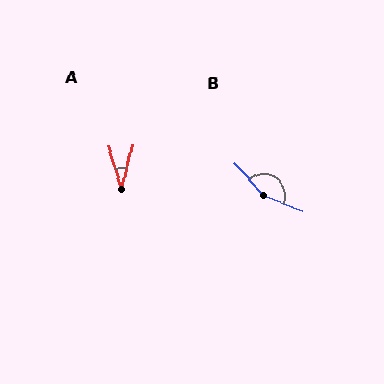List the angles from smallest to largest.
A (30°), B (154°).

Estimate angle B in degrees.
Approximately 154 degrees.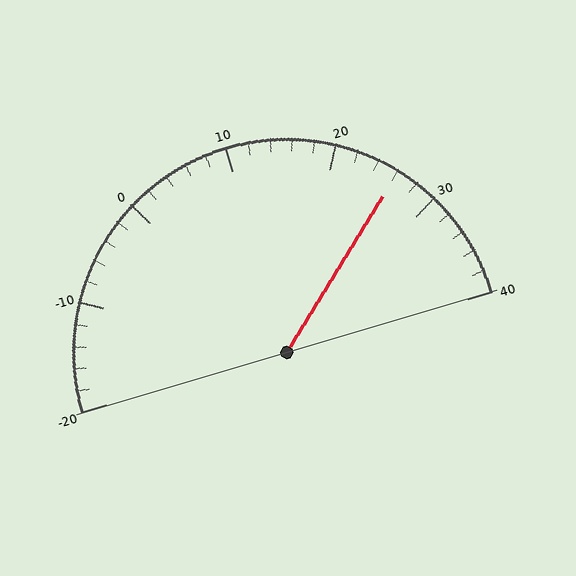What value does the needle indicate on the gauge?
The needle indicates approximately 26.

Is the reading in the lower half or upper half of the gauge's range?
The reading is in the upper half of the range (-20 to 40).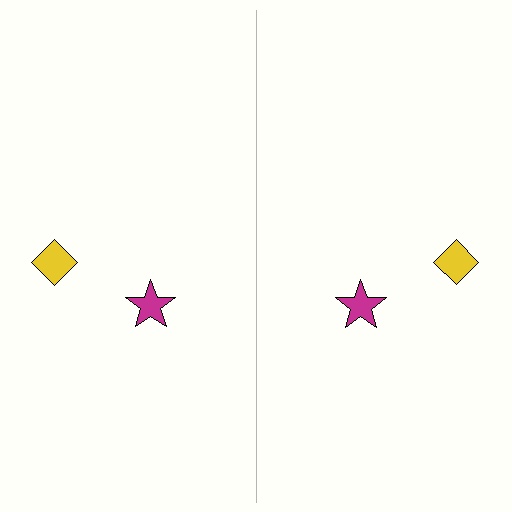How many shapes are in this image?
There are 4 shapes in this image.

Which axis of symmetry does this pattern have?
The pattern has a vertical axis of symmetry running through the center of the image.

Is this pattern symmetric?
Yes, this pattern has bilateral (reflection) symmetry.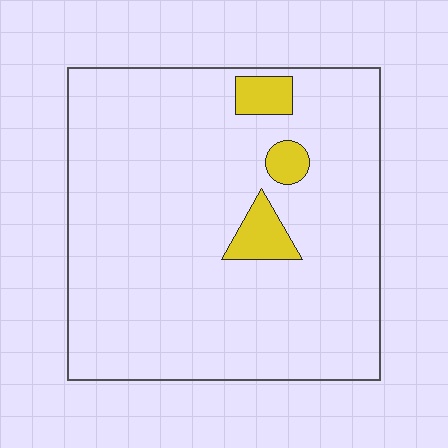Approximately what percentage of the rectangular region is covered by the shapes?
Approximately 5%.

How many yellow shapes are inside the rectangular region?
3.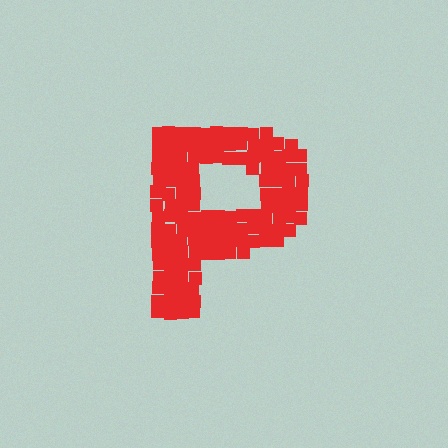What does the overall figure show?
The overall figure shows the letter P.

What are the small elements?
The small elements are squares.